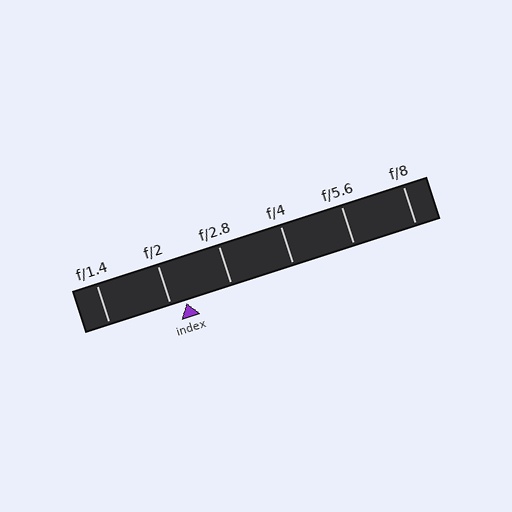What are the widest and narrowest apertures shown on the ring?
The widest aperture shown is f/1.4 and the narrowest is f/8.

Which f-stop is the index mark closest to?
The index mark is closest to f/2.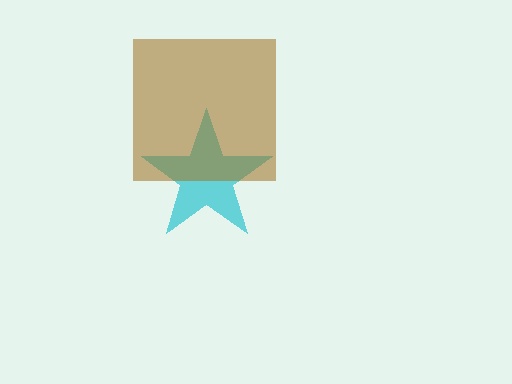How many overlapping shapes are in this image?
There are 2 overlapping shapes in the image.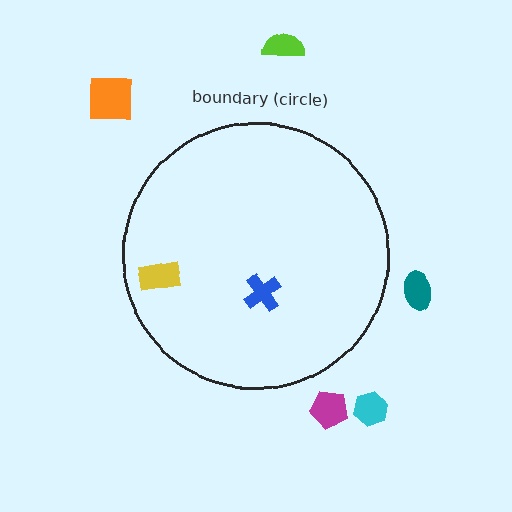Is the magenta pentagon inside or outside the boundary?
Outside.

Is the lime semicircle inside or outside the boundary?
Outside.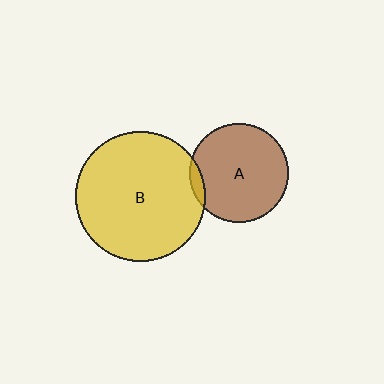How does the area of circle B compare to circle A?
Approximately 1.7 times.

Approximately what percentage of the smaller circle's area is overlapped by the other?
Approximately 5%.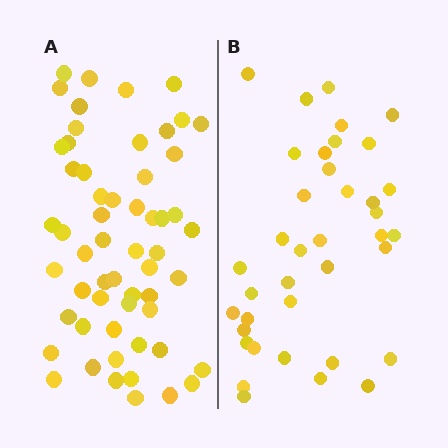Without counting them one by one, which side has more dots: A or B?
Region A (the left region) has more dots.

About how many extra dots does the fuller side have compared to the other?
Region A has approximately 20 more dots than region B.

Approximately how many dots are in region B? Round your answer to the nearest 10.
About 40 dots. (The exact count is 38, which rounds to 40.)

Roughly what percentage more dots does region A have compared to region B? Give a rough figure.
About 50% more.